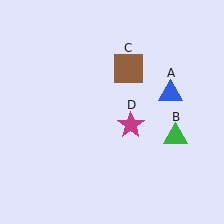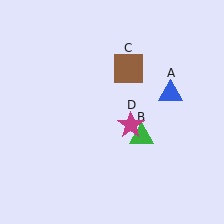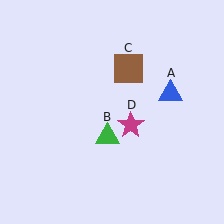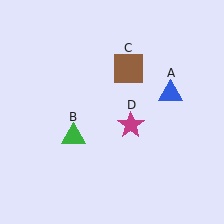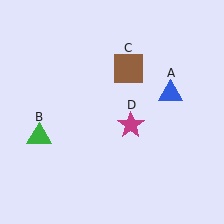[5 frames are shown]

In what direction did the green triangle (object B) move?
The green triangle (object B) moved left.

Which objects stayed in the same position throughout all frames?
Blue triangle (object A) and brown square (object C) and magenta star (object D) remained stationary.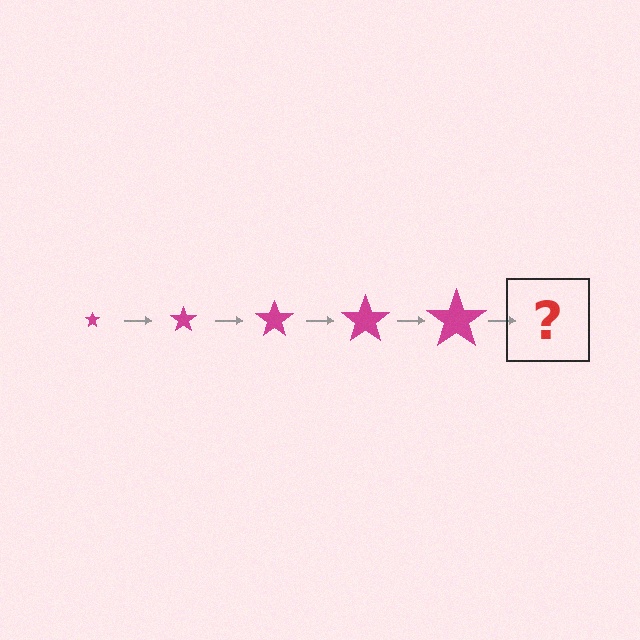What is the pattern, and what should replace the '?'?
The pattern is that the star gets progressively larger each step. The '?' should be a magenta star, larger than the previous one.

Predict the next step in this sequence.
The next step is a magenta star, larger than the previous one.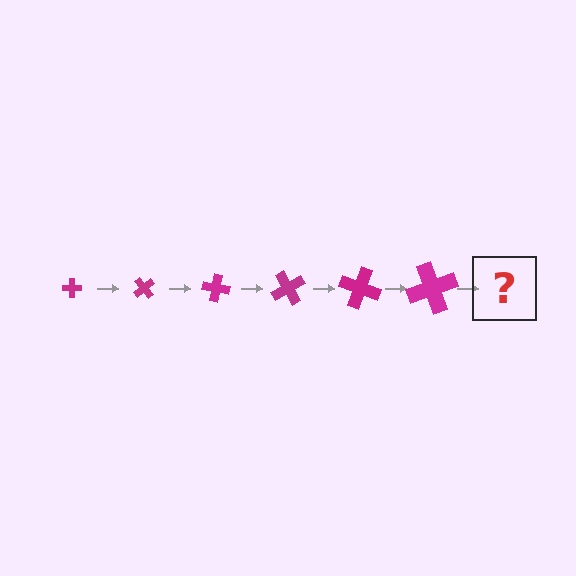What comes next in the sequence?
The next element should be a cross, larger than the previous one and rotated 300 degrees from the start.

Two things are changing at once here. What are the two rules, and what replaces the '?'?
The two rules are that the cross grows larger each step and it rotates 50 degrees each step. The '?' should be a cross, larger than the previous one and rotated 300 degrees from the start.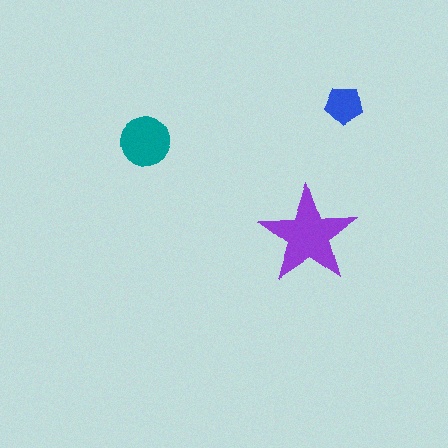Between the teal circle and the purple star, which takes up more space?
The purple star.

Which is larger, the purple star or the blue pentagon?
The purple star.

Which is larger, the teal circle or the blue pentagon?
The teal circle.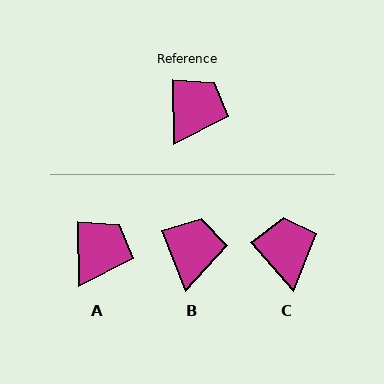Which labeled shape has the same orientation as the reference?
A.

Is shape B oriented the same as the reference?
No, it is off by about 21 degrees.